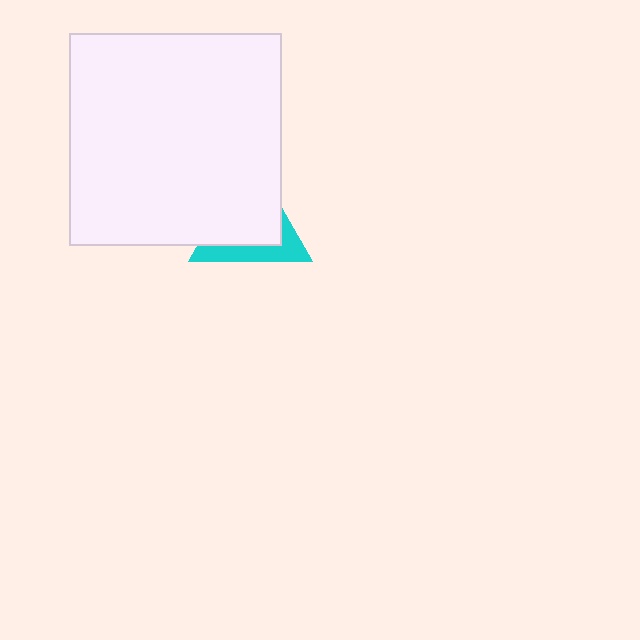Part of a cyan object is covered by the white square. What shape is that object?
It is a triangle.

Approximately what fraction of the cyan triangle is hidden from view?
Roughly 66% of the cyan triangle is hidden behind the white square.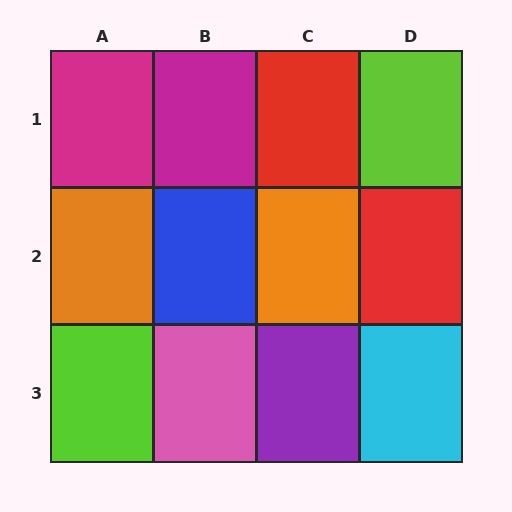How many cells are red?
2 cells are red.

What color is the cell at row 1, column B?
Magenta.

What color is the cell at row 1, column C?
Red.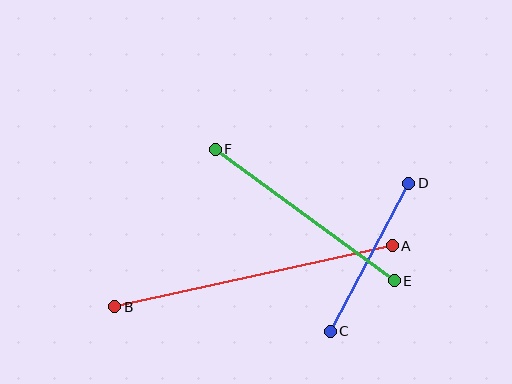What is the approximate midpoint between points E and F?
The midpoint is at approximately (305, 215) pixels.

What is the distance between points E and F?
The distance is approximately 222 pixels.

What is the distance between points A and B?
The distance is approximately 284 pixels.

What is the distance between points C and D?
The distance is approximately 167 pixels.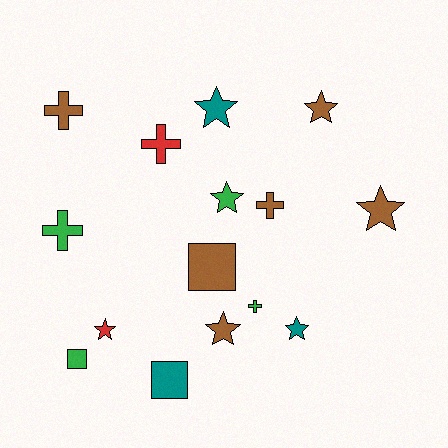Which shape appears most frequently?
Star, with 7 objects.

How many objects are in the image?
There are 15 objects.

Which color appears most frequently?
Brown, with 6 objects.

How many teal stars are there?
There are 2 teal stars.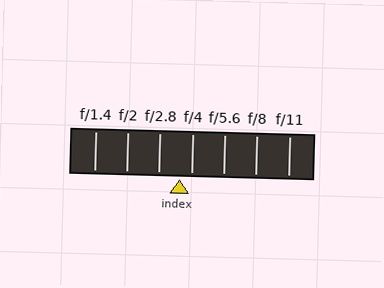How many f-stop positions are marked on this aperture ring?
There are 7 f-stop positions marked.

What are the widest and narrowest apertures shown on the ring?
The widest aperture shown is f/1.4 and the narrowest is f/11.